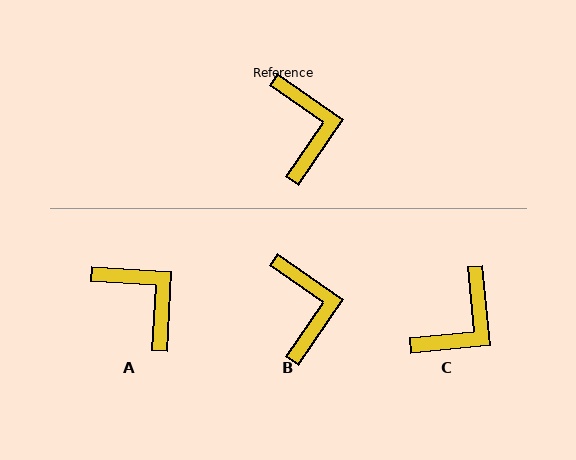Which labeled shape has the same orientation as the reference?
B.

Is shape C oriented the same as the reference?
No, it is off by about 50 degrees.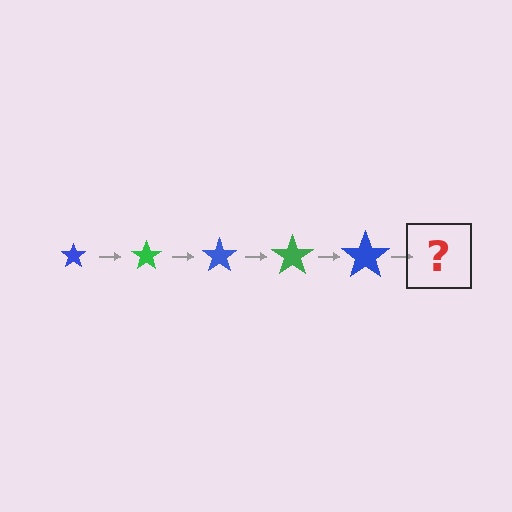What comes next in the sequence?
The next element should be a green star, larger than the previous one.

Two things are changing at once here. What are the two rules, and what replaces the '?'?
The two rules are that the star grows larger each step and the color cycles through blue and green. The '?' should be a green star, larger than the previous one.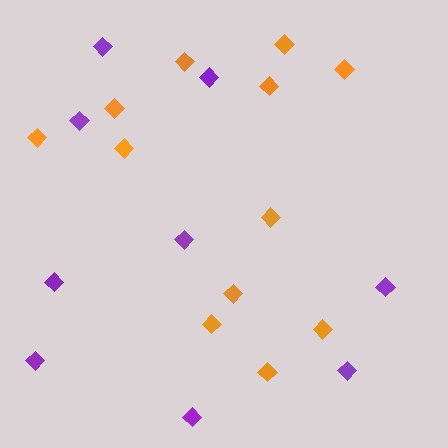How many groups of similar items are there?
There are 2 groups: one group of purple diamonds (9) and one group of orange diamonds (12).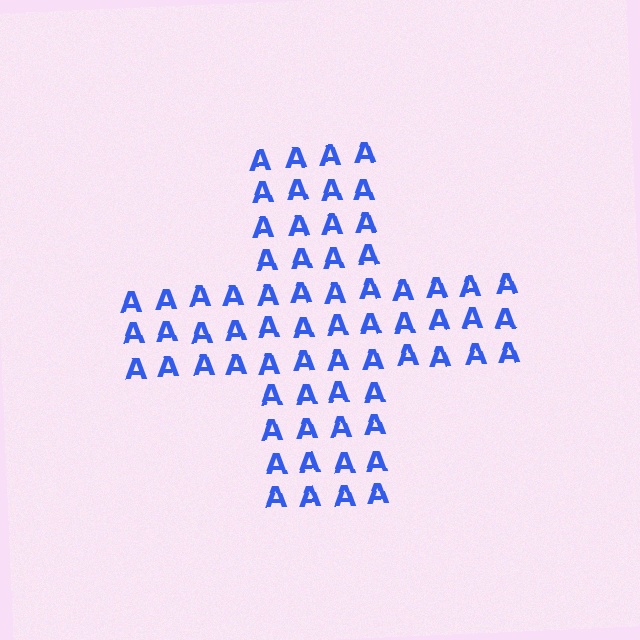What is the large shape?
The large shape is a cross.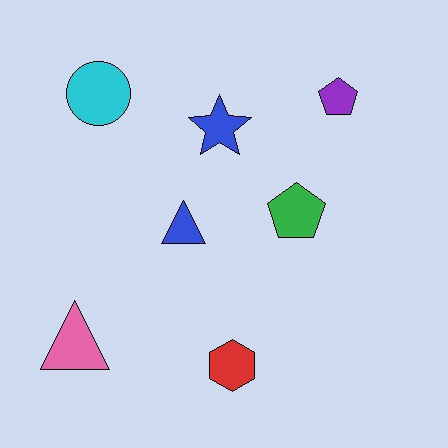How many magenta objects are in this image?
There are no magenta objects.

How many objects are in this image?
There are 7 objects.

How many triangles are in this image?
There are 2 triangles.